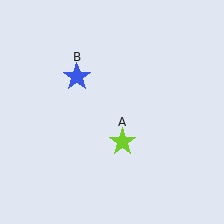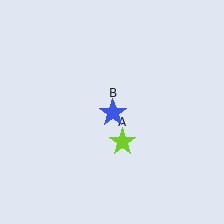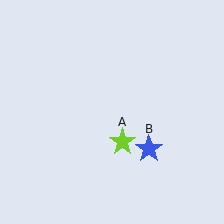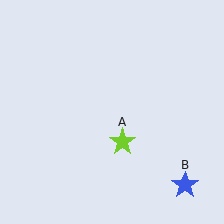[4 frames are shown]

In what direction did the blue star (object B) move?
The blue star (object B) moved down and to the right.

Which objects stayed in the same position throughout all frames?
Lime star (object A) remained stationary.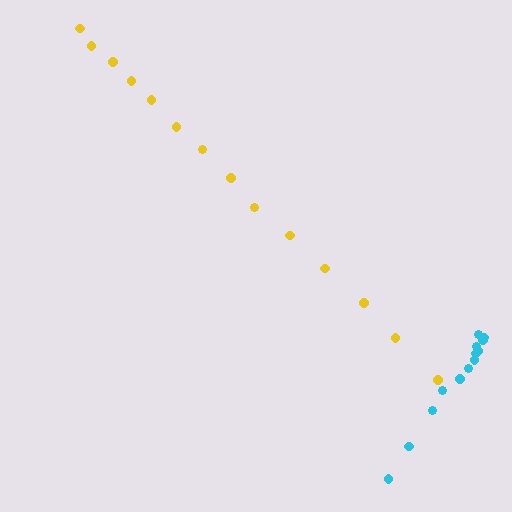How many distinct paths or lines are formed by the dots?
There are 2 distinct paths.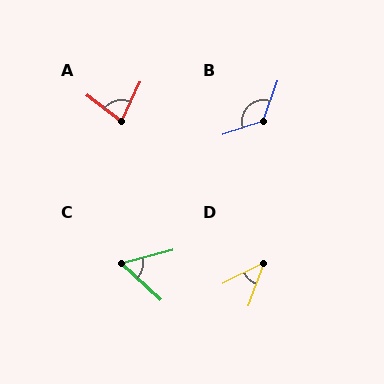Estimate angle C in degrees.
Approximately 58 degrees.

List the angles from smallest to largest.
D (42°), C (58°), A (78°), B (128°).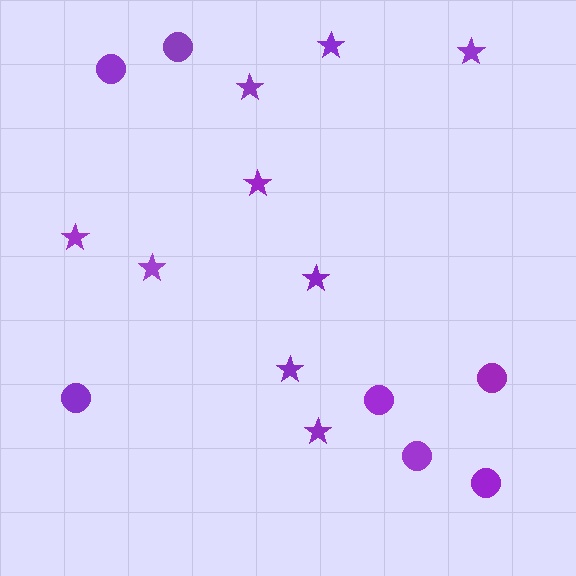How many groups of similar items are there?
There are 2 groups: one group of stars (9) and one group of circles (7).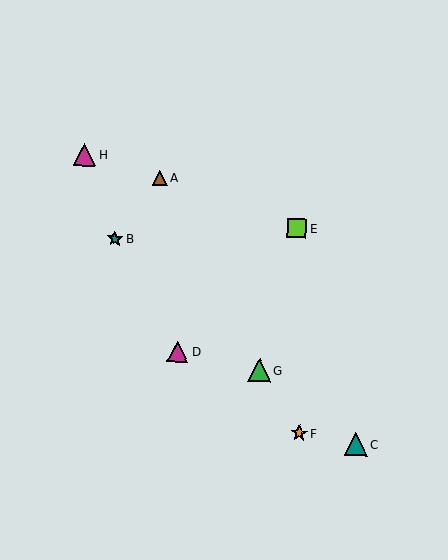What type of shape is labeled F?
Shape F is an orange star.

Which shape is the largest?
The teal triangle (labeled C) is the largest.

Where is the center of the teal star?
The center of the teal star is at (115, 239).